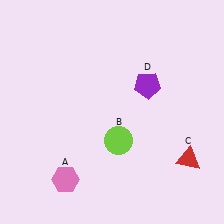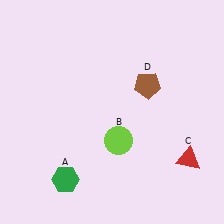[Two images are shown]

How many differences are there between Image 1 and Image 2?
There are 2 differences between the two images.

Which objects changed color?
A changed from pink to green. D changed from purple to brown.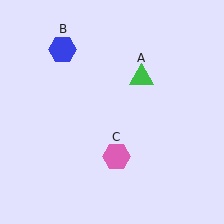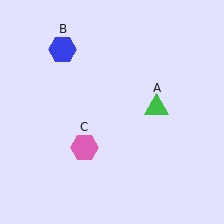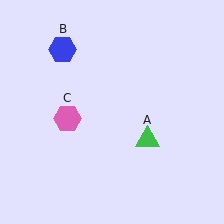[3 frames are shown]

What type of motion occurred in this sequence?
The green triangle (object A), pink hexagon (object C) rotated clockwise around the center of the scene.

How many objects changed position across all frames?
2 objects changed position: green triangle (object A), pink hexagon (object C).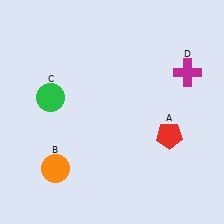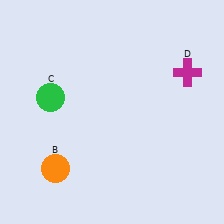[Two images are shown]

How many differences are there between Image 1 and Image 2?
There is 1 difference between the two images.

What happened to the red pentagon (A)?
The red pentagon (A) was removed in Image 2. It was in the bottom-right area of Image 1.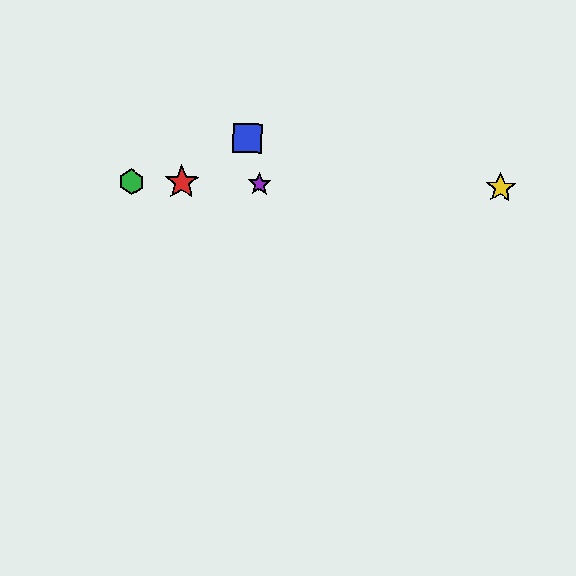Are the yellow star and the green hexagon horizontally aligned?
Yes, both are at y≈188.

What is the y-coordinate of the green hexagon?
The green hexagon is at y≈182.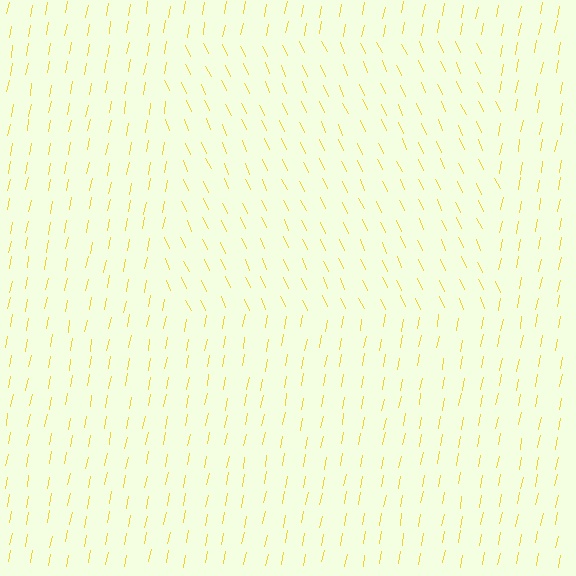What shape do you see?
I see a rectangle.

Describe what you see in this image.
The image is filled with small yellow line segments. A rectangle region in the image has lines oriented differently from the surrounding lines, creating a visible texture boundary.